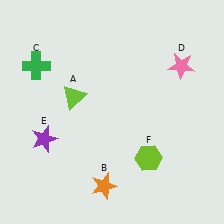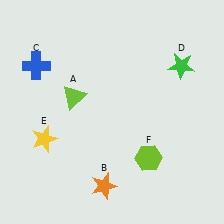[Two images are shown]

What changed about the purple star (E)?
In Image 1, E is purple. In Image 2, it changed to yellow.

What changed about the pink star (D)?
In Image 1, D is pink. In Image 2, it changed to green.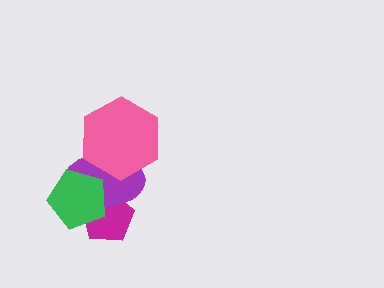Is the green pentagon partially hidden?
No, no other shape covers it.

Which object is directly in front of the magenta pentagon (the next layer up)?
The purple ellipse is directly in front of the magenta pentagon.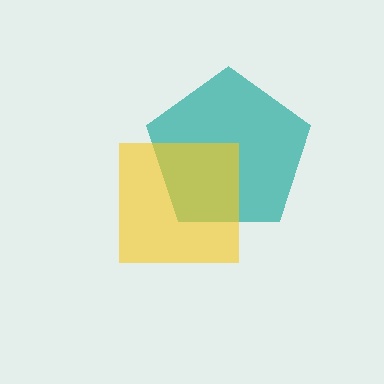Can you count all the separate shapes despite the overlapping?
Yes, there are 2 separate shapes.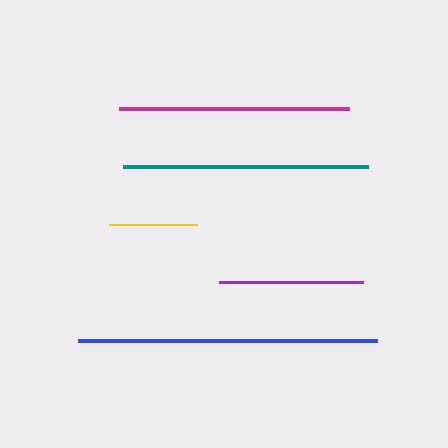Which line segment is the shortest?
The yellow line is the shortest at approximately 88 pixels.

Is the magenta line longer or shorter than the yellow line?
The magenta line is longer than the yellow line.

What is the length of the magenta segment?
The magenta segment is approximately 230 pixels long.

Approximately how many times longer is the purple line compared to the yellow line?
The purple line is approximately 1.6 times the length of the yellow line.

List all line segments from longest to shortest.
From longest to shortest: blue, teal, magenta, purple, yellow.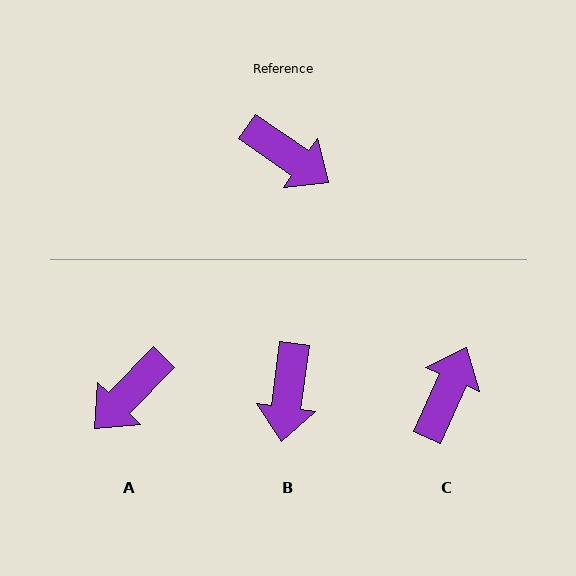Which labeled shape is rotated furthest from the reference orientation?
C, about 101 degrees away.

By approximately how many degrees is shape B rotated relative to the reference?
Approximately 63 degrees clockwise.